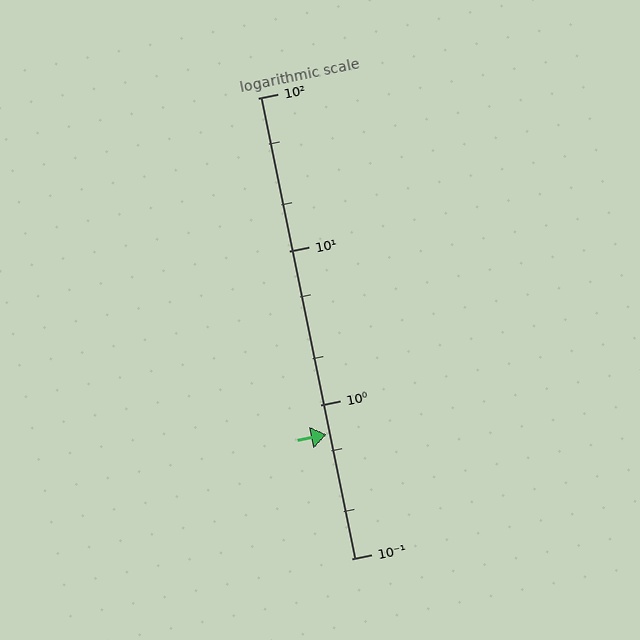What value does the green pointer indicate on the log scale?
The pointer indicates approximately 0.64.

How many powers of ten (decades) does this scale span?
The scale spans 3 decades, from 0.1 to 100.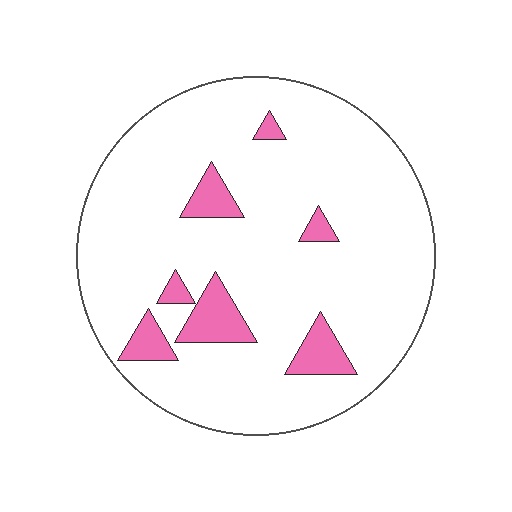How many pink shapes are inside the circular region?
7.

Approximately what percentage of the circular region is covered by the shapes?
Approximately 10%.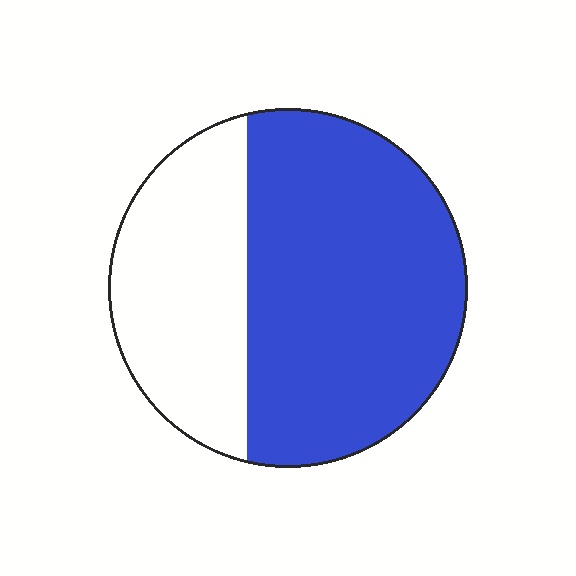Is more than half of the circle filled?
Yes.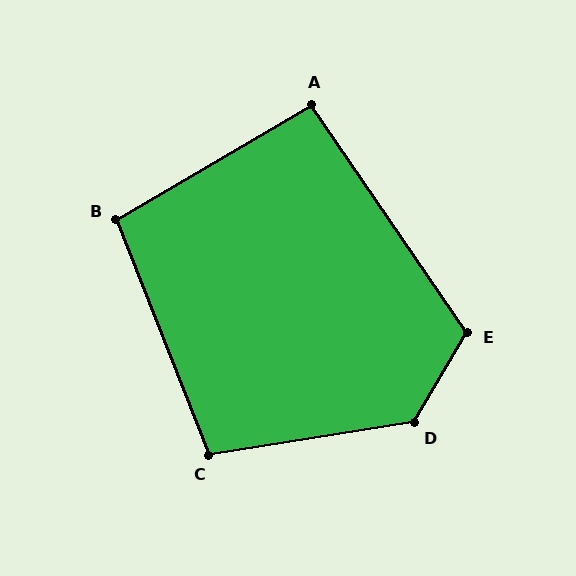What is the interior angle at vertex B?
Approximately 99 degrees (obtuse).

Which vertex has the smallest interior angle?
A, at approximately 94 degrees.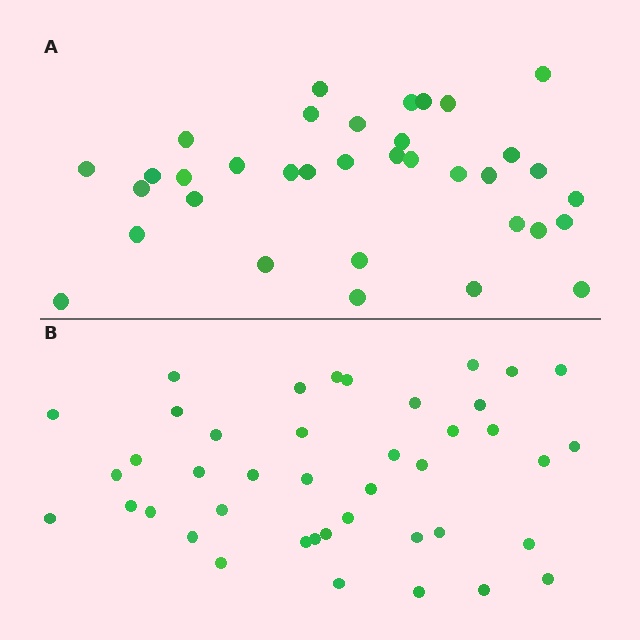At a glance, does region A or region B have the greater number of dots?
Region B (the bottom region) has more dots.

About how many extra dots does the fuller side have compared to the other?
Region B has roughly 8 or so more dots than region A.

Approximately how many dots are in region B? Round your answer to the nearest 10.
About 40 dots. (The exact count is 42, which rounds to 40.)